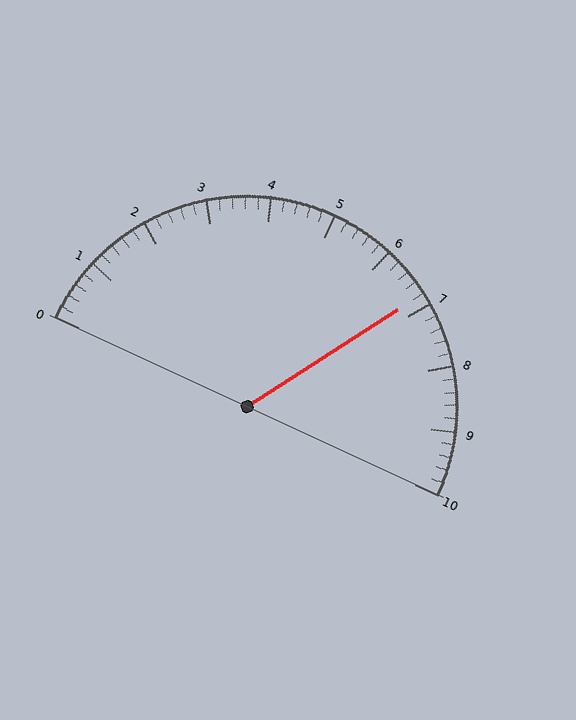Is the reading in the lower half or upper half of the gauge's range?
The reading is in the upper half of the range (0 to 10).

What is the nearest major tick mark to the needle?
The nearest major tick mark is 7.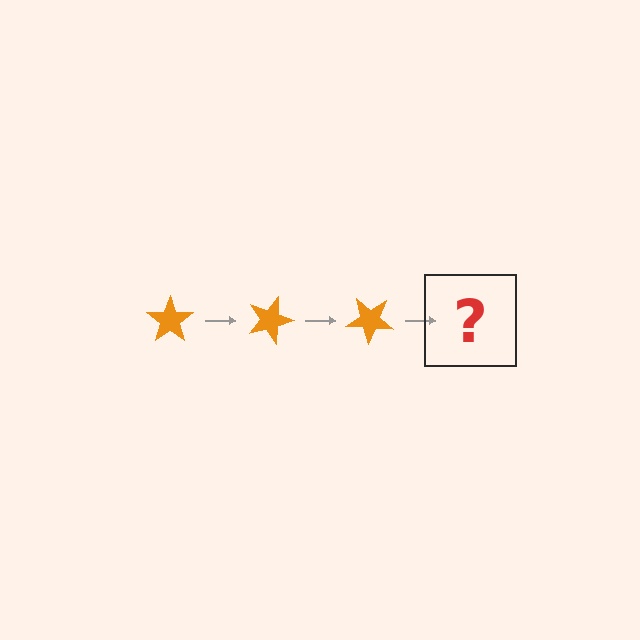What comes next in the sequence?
The next element should be an orange star rotated 60 degrees.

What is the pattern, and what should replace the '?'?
The pattern is that the star rotates 20 degrees each step. The '?' should be an orange star rotated 60 degrees.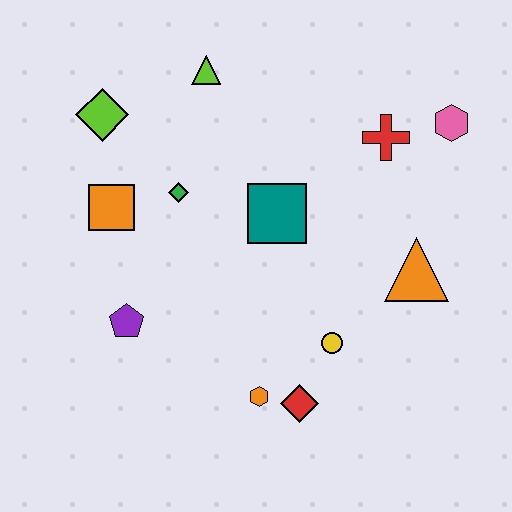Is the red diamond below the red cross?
Yes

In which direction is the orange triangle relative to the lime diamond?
The orange triangle is to the right of the lime diamond.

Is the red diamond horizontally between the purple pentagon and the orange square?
No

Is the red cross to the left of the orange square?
No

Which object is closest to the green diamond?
The orange square is closest to the green diamond.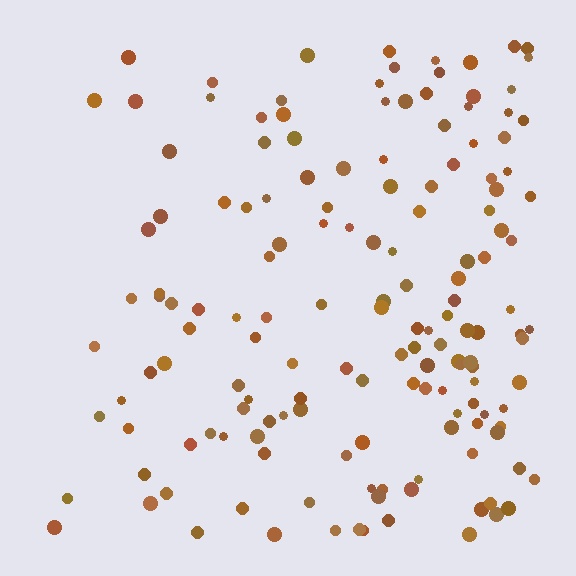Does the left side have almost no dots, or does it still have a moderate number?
Still a moderate number, just noticeably fewer than the right.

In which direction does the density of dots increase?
From left to right, with the right side densest.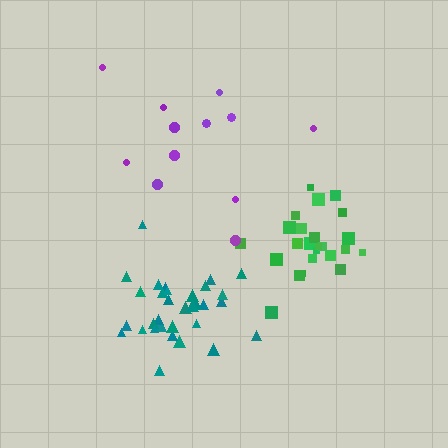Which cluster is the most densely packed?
Teal.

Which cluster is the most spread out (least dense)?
Purple.